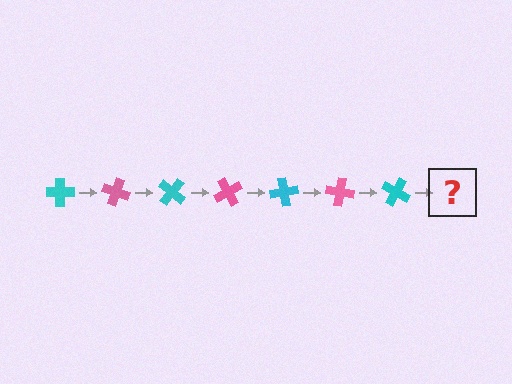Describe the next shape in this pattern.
It should be a pink cross, rotated 140 degrees from the start.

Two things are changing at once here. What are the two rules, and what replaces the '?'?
The two rules are that it rotates 20 degrees each step and the color cycles through cyan and pink. The '?' should be a pink cross, rotated 140 degrees from the start.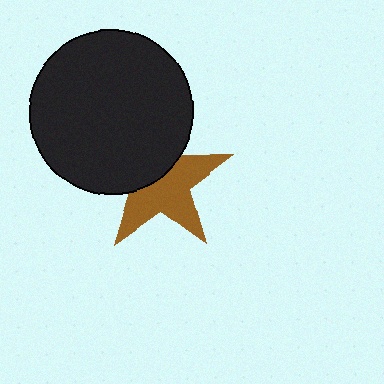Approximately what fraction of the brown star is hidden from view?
Roughly 42% of the brown star is hidden behind the black circle.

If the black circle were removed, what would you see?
You would see the complete brown star.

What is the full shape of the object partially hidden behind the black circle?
The partially hidden object is a brown star.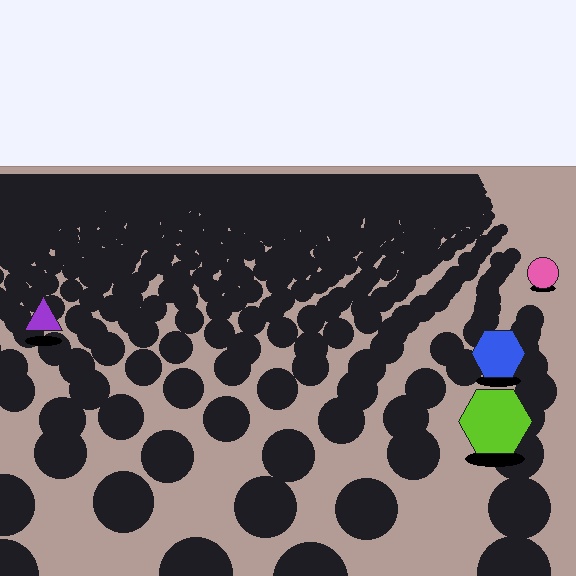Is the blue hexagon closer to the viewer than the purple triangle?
Yes. The blue hexagon is closer — you can tell from the texture gradient: the ground texture is coarser near it.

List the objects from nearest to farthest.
From nearest to farthest: the lime hexagon, the blue hexagon, the purple triangle, the pink circle.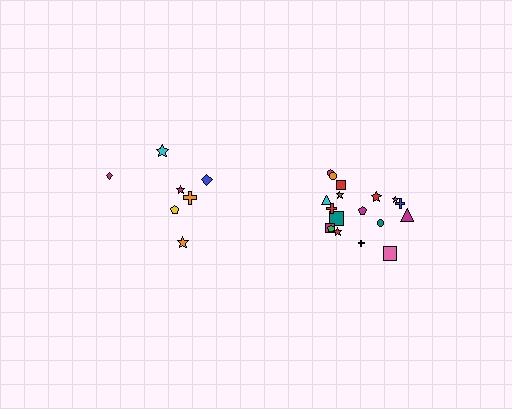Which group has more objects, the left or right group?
The right group.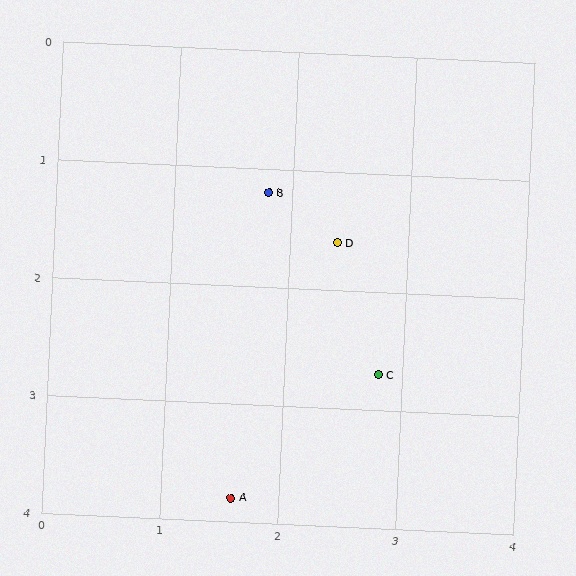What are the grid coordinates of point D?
Point D is at approximately (2.4, 1.6).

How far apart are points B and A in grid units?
Points B and A are about 2.6 grid units apart.